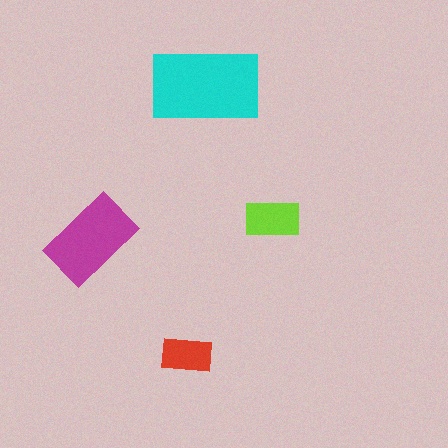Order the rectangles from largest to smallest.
the cyan one, the magenta one, the lime one, the red one.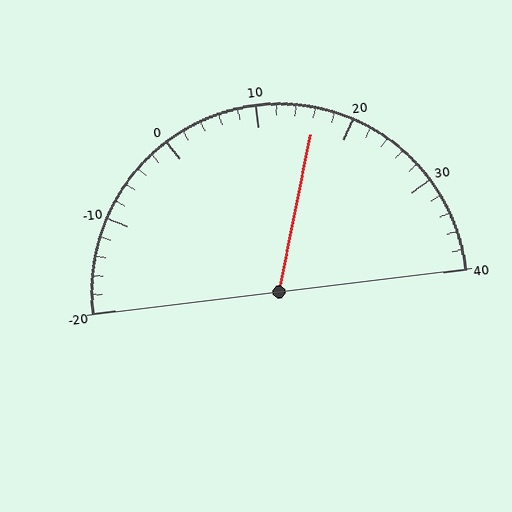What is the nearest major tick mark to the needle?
The nearest major tick mark is 20.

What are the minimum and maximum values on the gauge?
The gauge ranges from -20 to 40.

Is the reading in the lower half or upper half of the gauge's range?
The reading is in the upper half of the range (-20 to 40).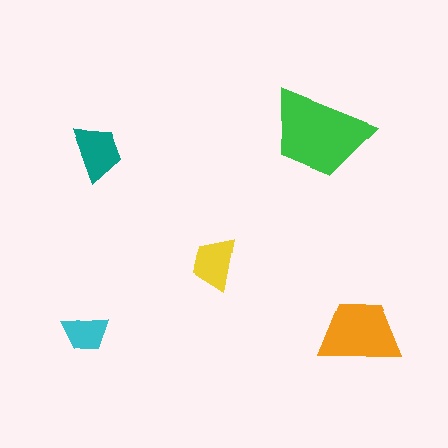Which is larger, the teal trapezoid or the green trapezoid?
The green one.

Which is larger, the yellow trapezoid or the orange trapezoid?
The orange one.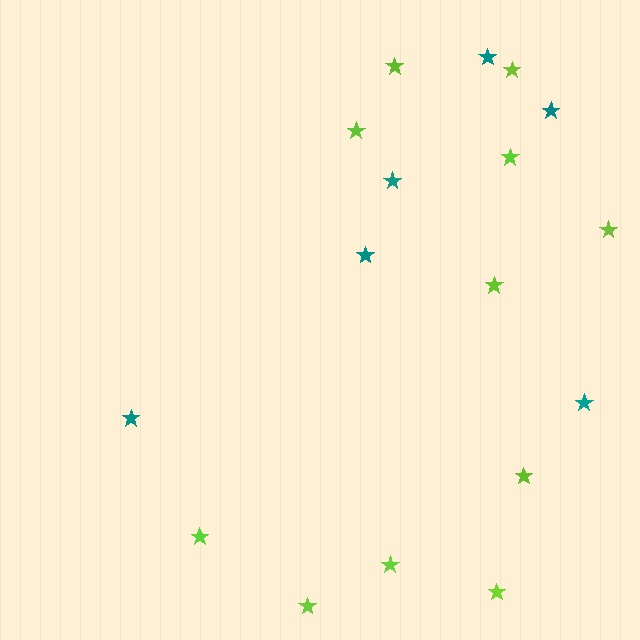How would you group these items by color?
There are 2 groups: one group of lime stars (11) and one group of teal stars (6).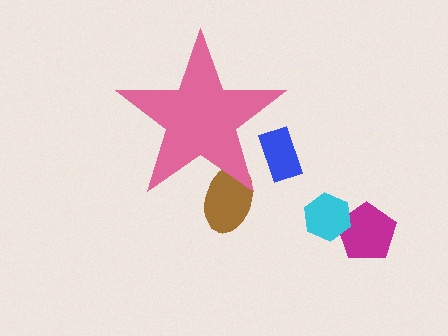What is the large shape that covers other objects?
A pink star.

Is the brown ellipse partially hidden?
Yes, the brown ellipse is partially hidden behind the pink star.